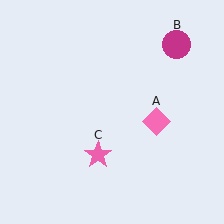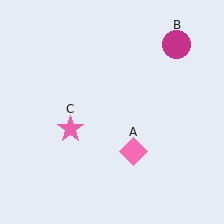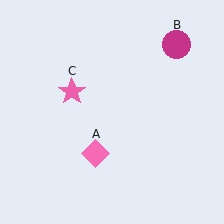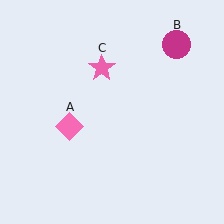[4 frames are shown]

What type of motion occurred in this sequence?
The pink diamond (object A), pink star (object C) rotated clockwise around the center of the scene.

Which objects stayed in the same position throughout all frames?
Magenta circle (object B) remained stationary.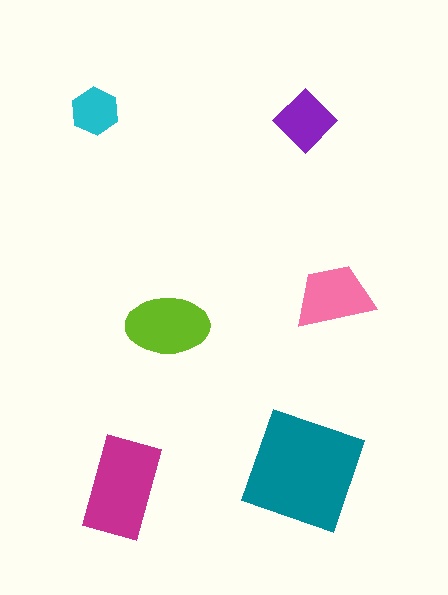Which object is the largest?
The teal square.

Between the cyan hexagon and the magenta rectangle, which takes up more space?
The magenta rectangle.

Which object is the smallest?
The cyan hexagon.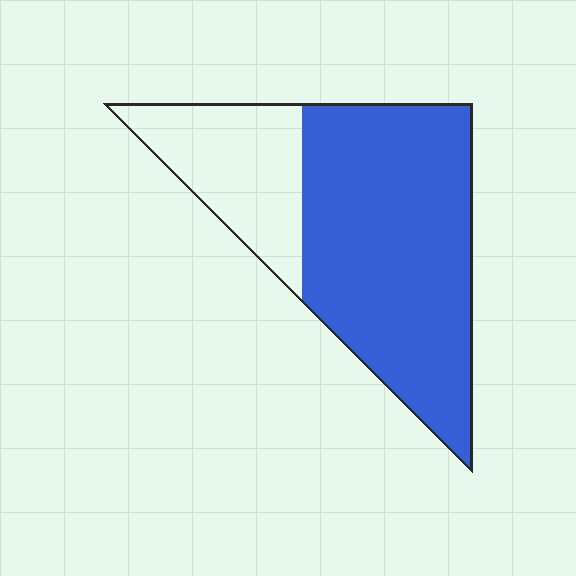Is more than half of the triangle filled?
Yes.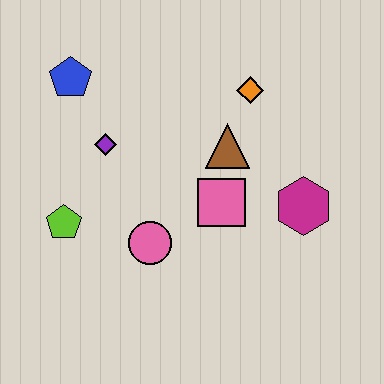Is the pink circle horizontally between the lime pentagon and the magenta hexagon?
Yes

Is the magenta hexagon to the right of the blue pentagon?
Yes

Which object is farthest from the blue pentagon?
The magenta hexagon is farthest from the blue pentagon.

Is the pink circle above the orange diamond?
No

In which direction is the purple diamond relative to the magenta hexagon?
The purple diamond is to the left of the magenta hexagon.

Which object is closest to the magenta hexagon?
The pink square is closest to the magenta hexagon.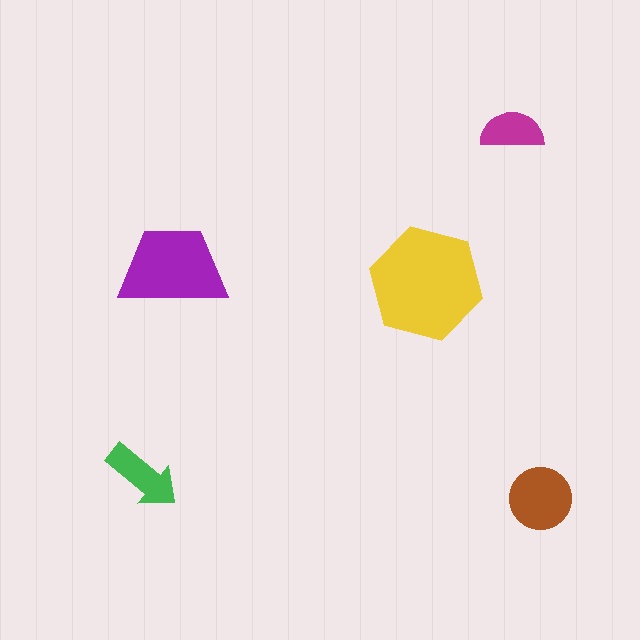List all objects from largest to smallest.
The yellow hexagon, the purple trapezoid, the brown circle, the green arrow, the magenta semicircle.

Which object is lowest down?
The brown circle is bottommost.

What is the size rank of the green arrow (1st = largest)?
4th.